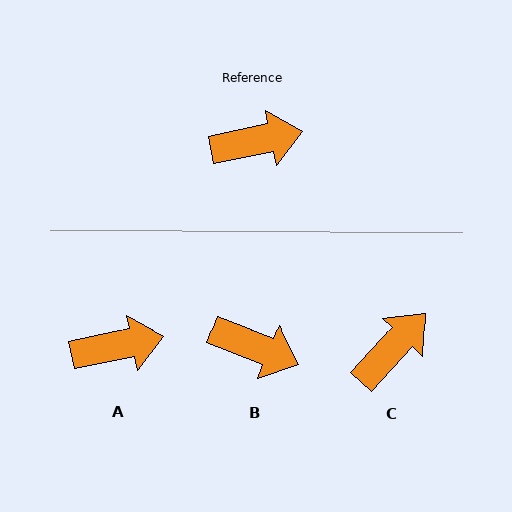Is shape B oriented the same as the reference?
No, it is off by about 34 degrees.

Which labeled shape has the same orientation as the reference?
A.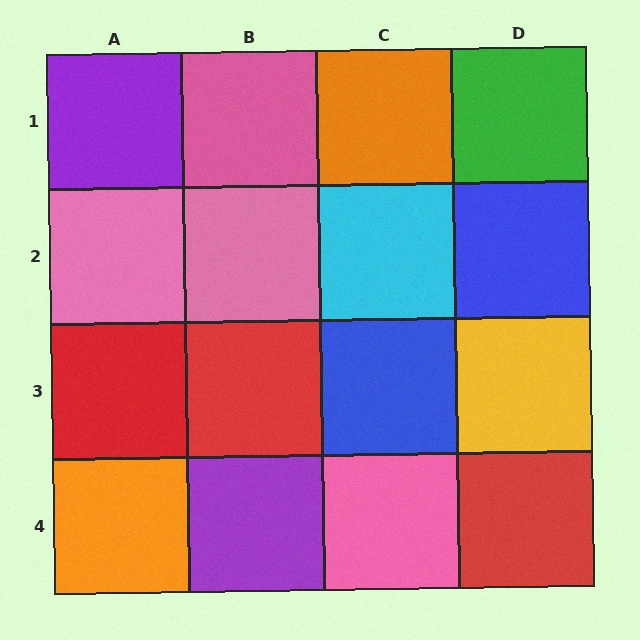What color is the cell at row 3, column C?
Blue.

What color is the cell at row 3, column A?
Red.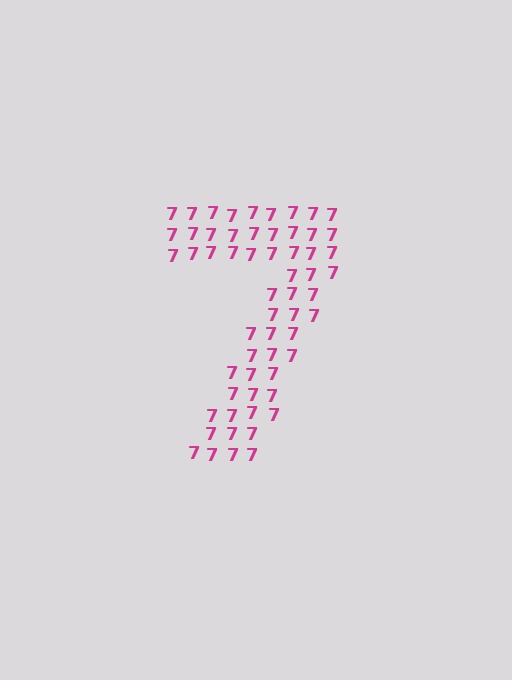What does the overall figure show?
The overall figure shows the digit 7.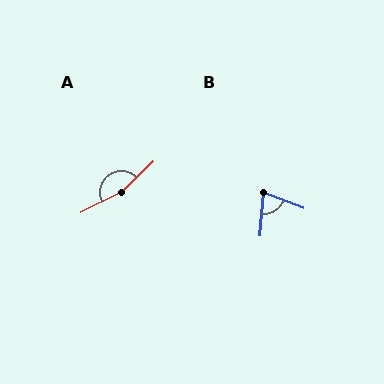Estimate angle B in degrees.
Approximately 73 degrees.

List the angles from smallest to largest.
B (73°), A (163°).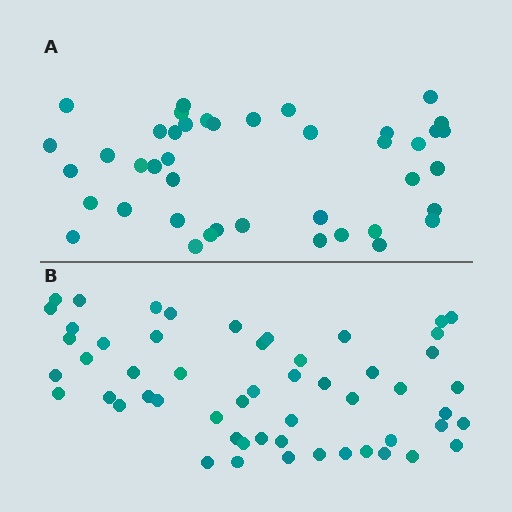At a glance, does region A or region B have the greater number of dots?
Region B (the bottom region) has more dots.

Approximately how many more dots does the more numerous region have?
Region B has roughly 12 or so more dots than region A.